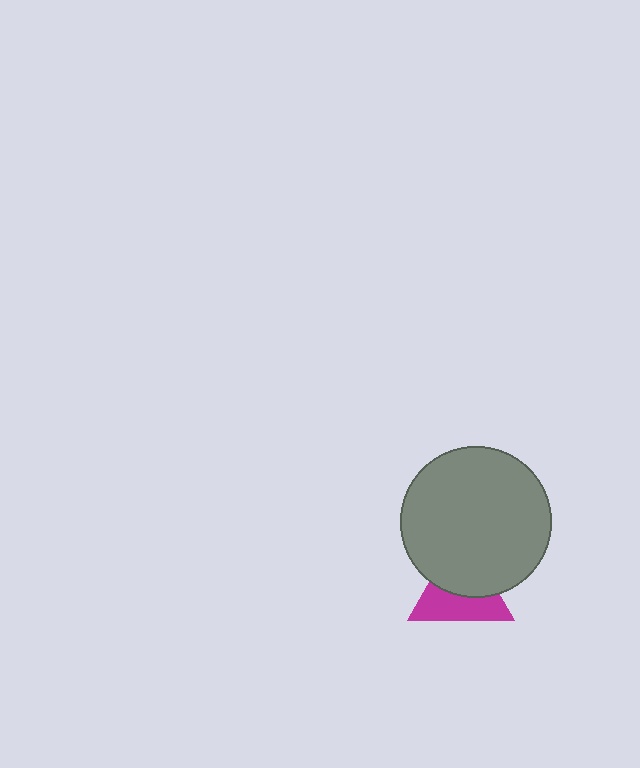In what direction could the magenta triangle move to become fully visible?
The magenta triangle could move down. That would shift it out from behind the gray circle entirely.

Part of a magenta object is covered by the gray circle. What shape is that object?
It is a triangle.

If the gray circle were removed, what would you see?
You would see the complete magenta triangle.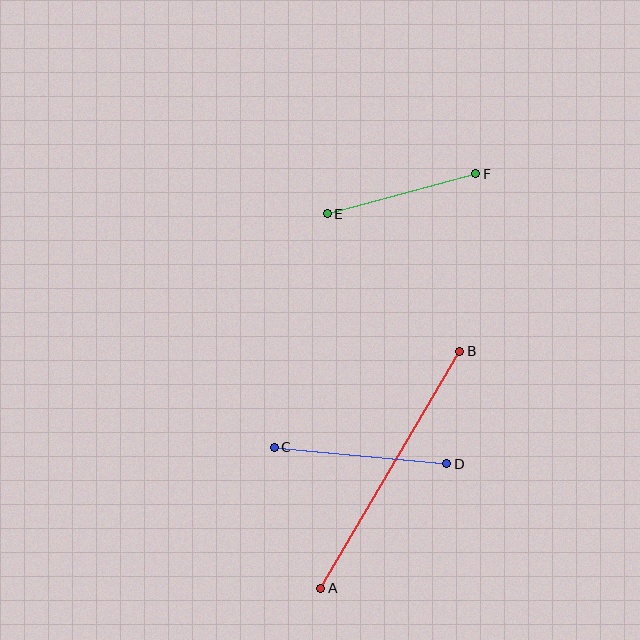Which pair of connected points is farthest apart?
Points A and B are farthest apart.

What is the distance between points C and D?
The distance is approximately 173 pixels.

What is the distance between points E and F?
The distance is approximately 154 pixels.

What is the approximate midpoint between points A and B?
The midpoint is at approximately (390, 470) pixels.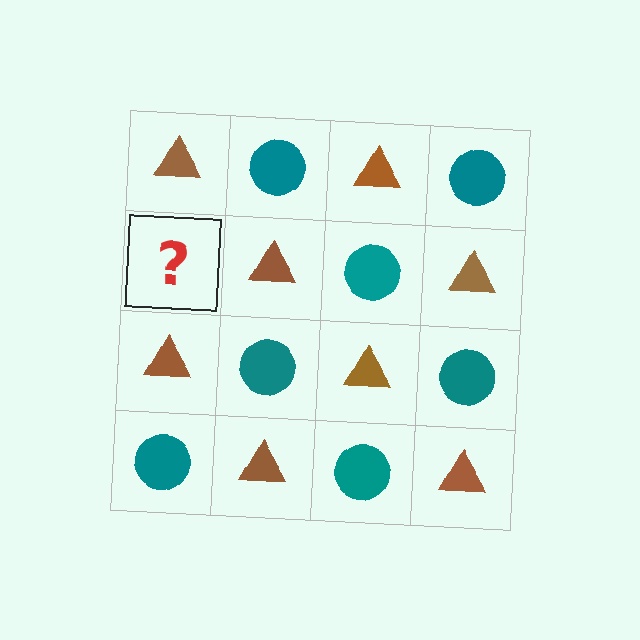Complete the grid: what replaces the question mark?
The question mark should be replaced with a teal circle.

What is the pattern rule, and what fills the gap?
The rule is that it alternates brown triangle and teal circle in a checkerboard pattern. The gap should be filled with a teal circle.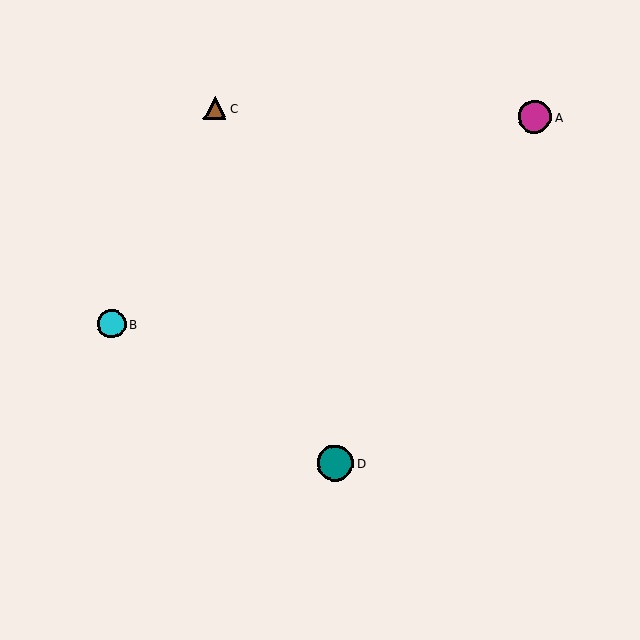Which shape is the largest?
The teal circle (labeled D) is the largest.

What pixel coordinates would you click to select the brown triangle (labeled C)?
Click at (215, 108) to select the brown triangle C.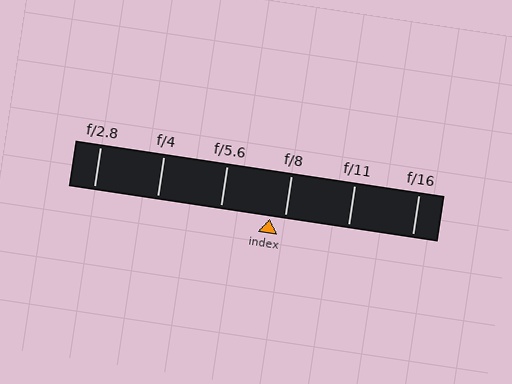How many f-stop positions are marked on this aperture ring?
There are 6 f-stop positions marked.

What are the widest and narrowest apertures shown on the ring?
The widest aperture shown is f/2.8 and the narrowest is f/16.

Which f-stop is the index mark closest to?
The index mark is closest to f/8.